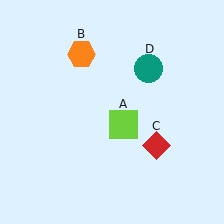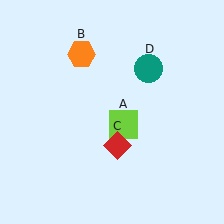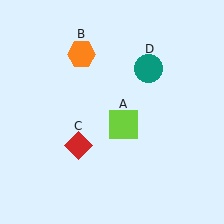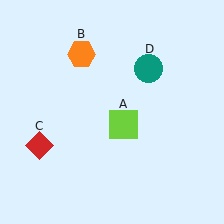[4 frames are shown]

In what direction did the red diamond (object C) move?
The red diamond (object C) moved left.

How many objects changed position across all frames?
1 object changed position: red diamond (object C).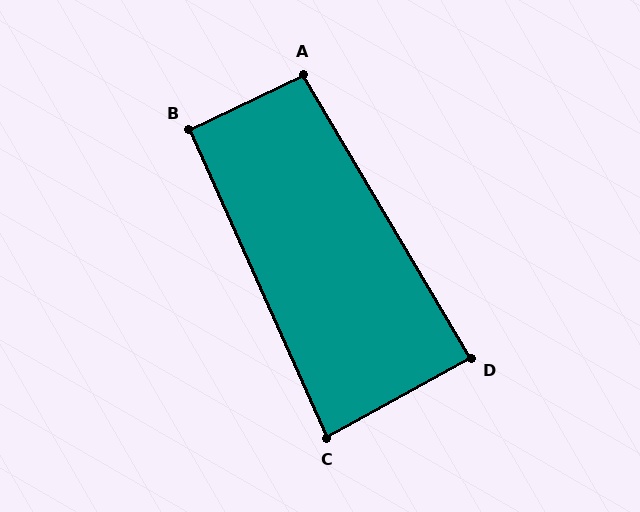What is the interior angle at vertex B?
Approximately 92 degrees (approximately right).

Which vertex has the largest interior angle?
A, at approximately 95 degrees.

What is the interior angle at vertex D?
Approximately 88 degrees (approximately right).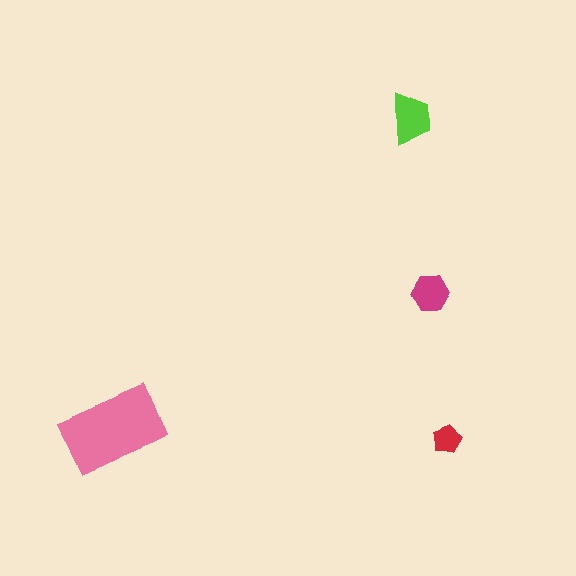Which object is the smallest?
The red pentagon.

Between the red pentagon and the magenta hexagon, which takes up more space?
The magenta hexagon.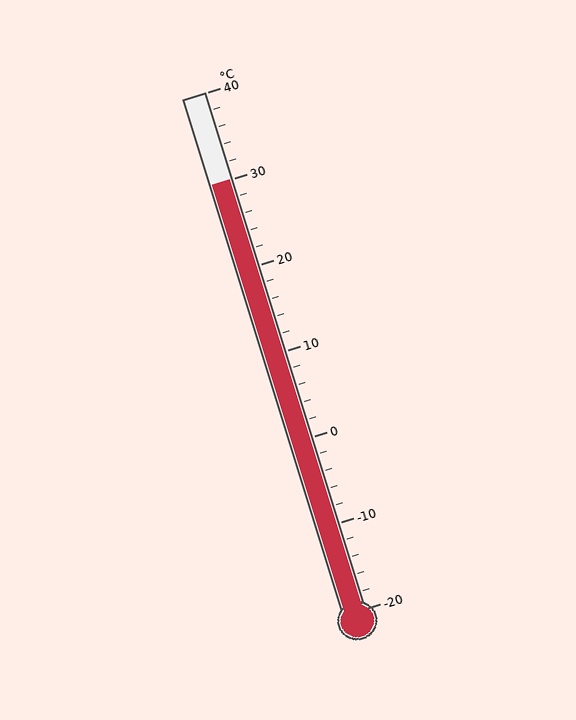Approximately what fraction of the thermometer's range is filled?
The thermometer is filled to approximately 85% of its range.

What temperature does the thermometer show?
The thermometer shows approximately 30°C.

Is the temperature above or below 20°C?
The temperature is above 20°C.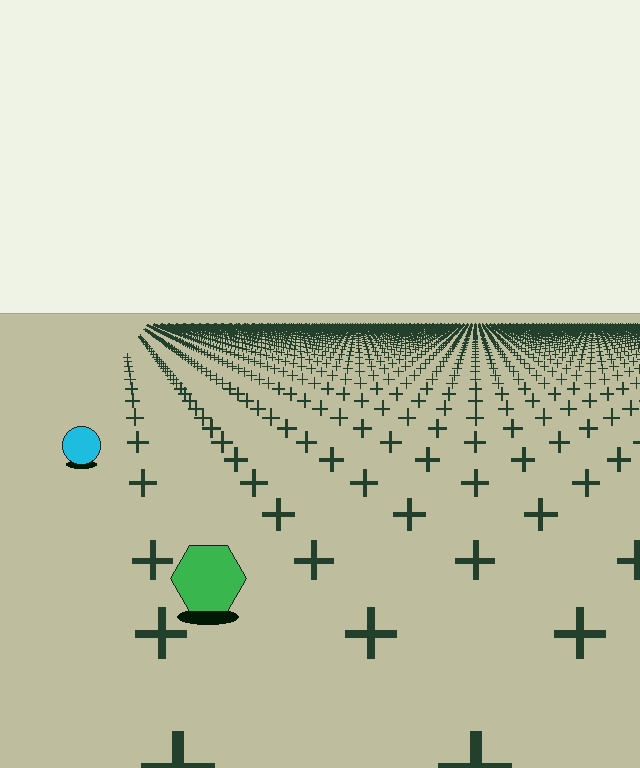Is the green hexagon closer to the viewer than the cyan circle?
Yes. The green hexagon is closer — you can tell from the texture gradient: the ground texture is coarser near it.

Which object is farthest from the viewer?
The cyan circle is farthest from the viewer. It appears smaller and the ground texture around it is denser.